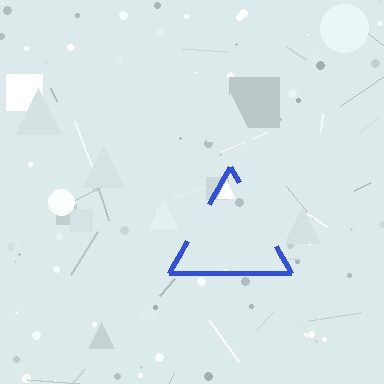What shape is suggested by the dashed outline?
The dashed outline suggests a triangle.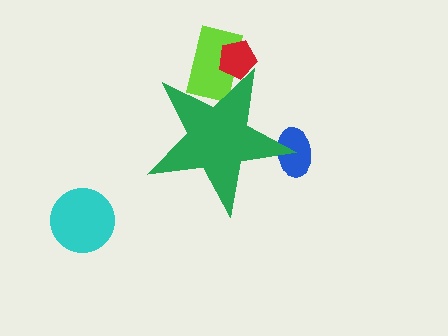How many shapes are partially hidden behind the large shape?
3 shapes are partially hidden.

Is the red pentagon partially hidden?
Yes, the red pentagon is partially hidden behind the green star.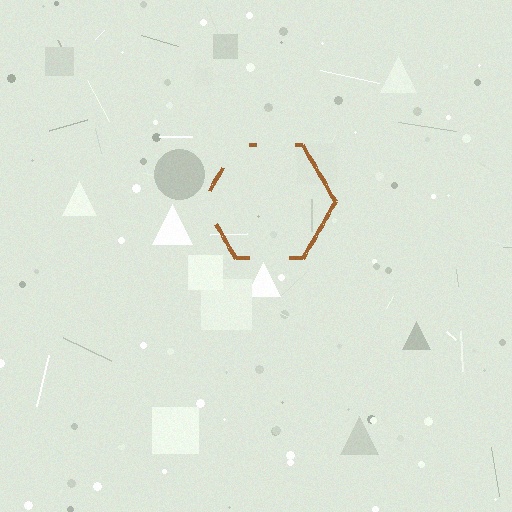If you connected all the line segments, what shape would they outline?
They would outline a hexagon.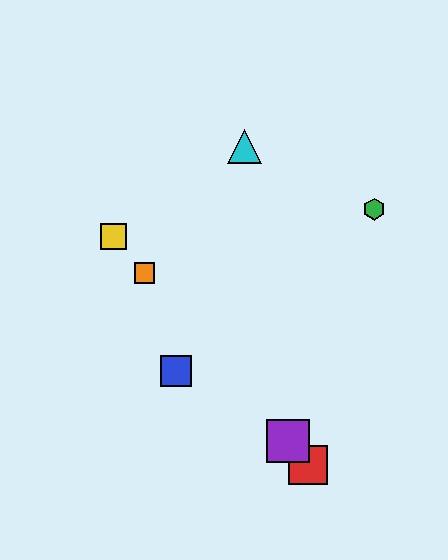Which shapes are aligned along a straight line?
The red square, the yellow square, the purple square, the orange square are aligned along a straight line.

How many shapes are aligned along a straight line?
4 shapes (the red square, the yellow square, the purple square, the orange square) are aligned along a straight line.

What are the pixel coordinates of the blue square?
The blue square is at (176, 371).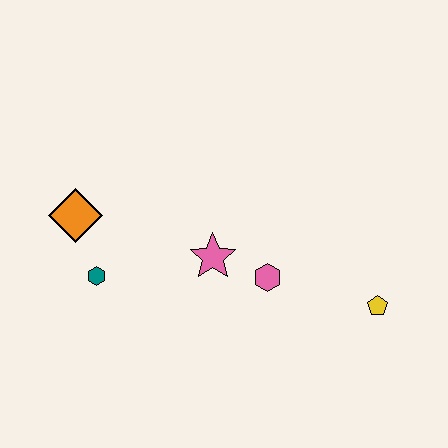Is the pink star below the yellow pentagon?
No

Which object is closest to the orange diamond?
The teal hexagon is closest to the orange diamond.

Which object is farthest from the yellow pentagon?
The orange diamond is farthest from the yellow pentagon.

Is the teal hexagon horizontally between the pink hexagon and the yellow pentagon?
No